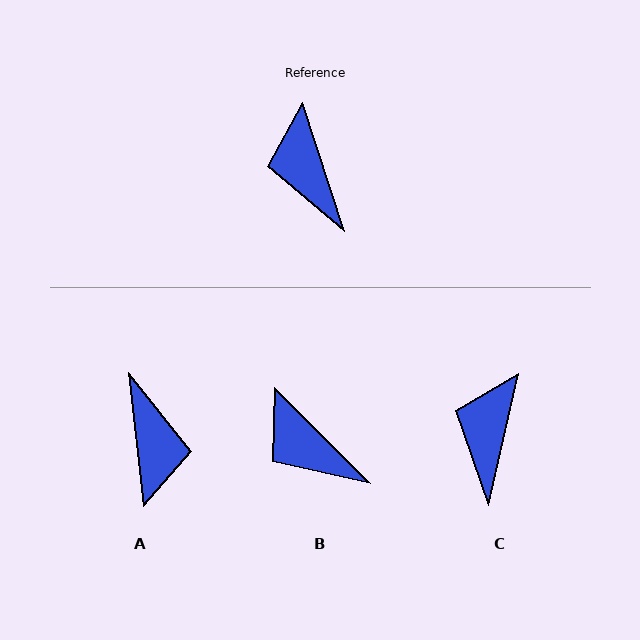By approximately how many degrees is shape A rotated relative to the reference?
Approximately 169 degrees counter-clockwise.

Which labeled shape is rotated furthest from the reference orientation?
A, about 169 degrees away.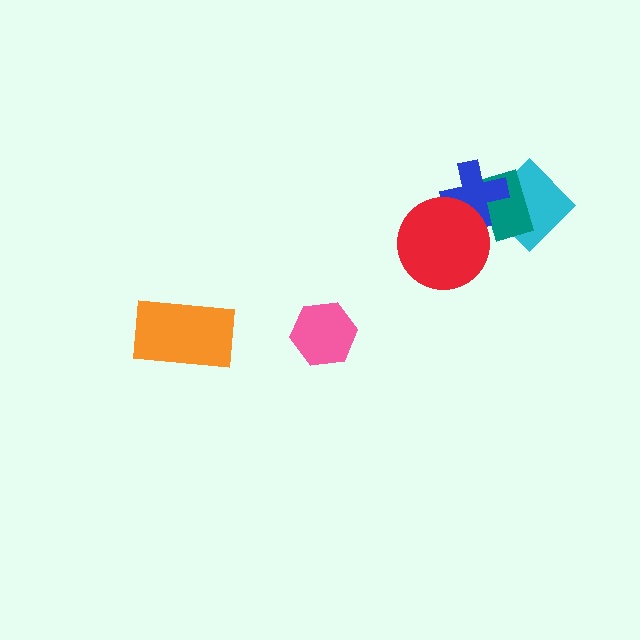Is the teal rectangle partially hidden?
Yes, it is partially covered by another shape.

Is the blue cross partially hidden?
Yes, it is partially covered by another shape.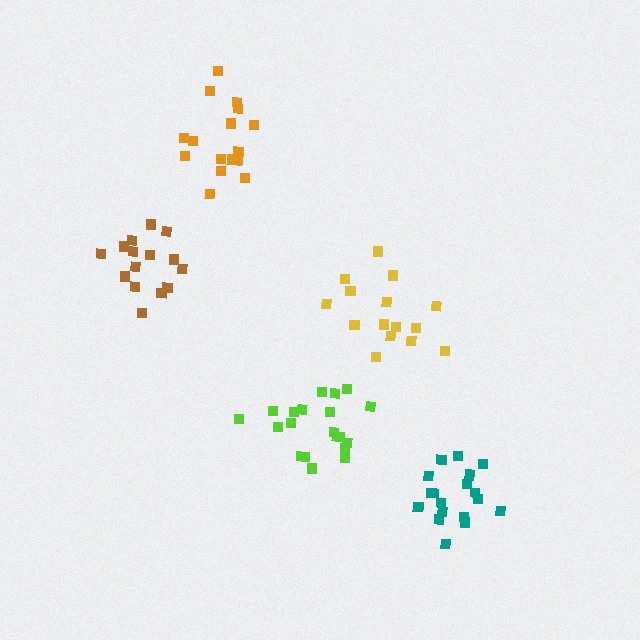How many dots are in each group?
Group 1: 16 dots, Group 2: 18 dots, Group 3: 16 dots, Group 4: 15 dots, Group 5: 20 dots (85 total).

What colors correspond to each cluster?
The clusters are colored: yellow, teal, orange, brown, lime.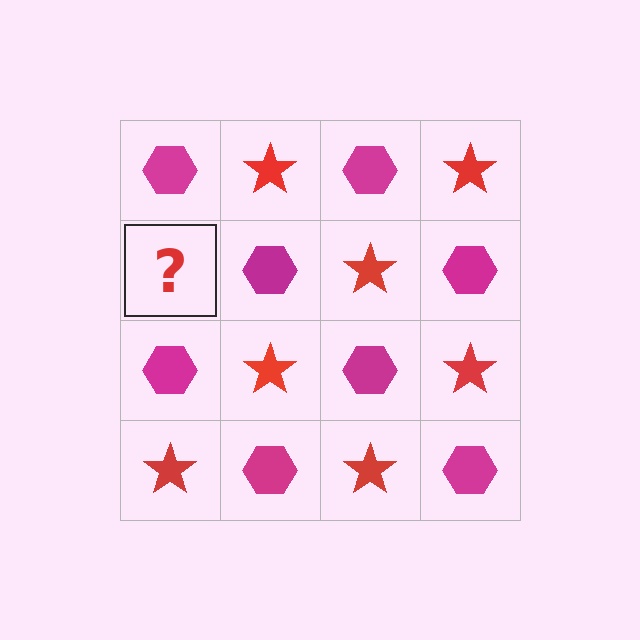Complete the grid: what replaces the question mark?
The question mark should be replaced with a red star.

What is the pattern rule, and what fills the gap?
The rule is that it alternates magenta hexagon and red star in a checkerboard pattern. The gap should be filled with a red star.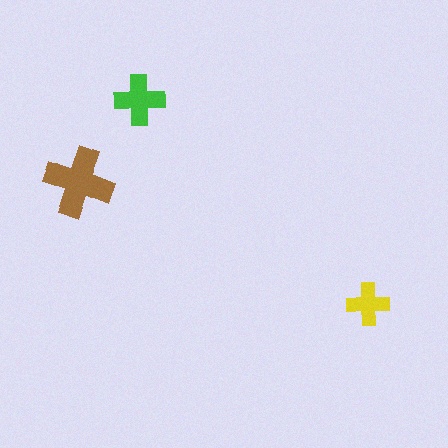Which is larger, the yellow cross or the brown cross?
The brown one.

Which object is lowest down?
The yellow cross is bottommost.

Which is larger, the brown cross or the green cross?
The brown one.